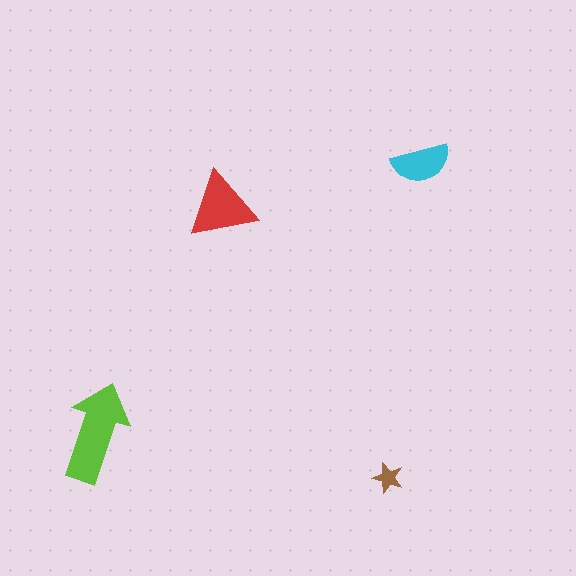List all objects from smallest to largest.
The brown star, the cyan semicircle, the red triangle, the lime arrow.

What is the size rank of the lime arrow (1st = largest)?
1st.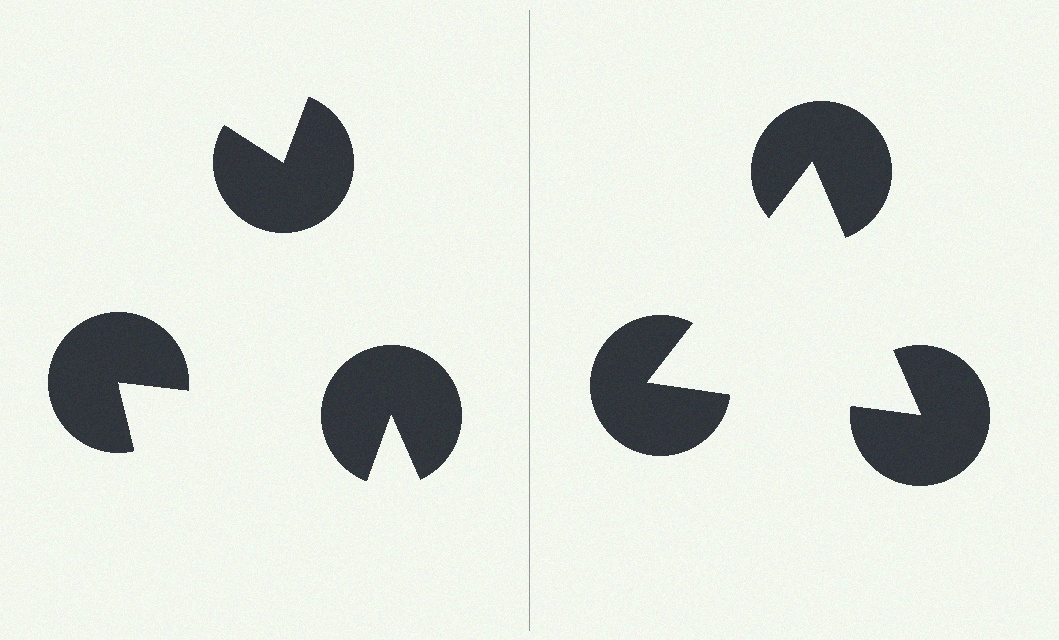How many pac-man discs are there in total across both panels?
6 — 3 on each side.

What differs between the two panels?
The pac-man discs are positioned identically on both sides; only the wedge orientations differ. On the right they align to a triangle; on the left they are misaligned.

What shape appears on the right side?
An illusory triangle.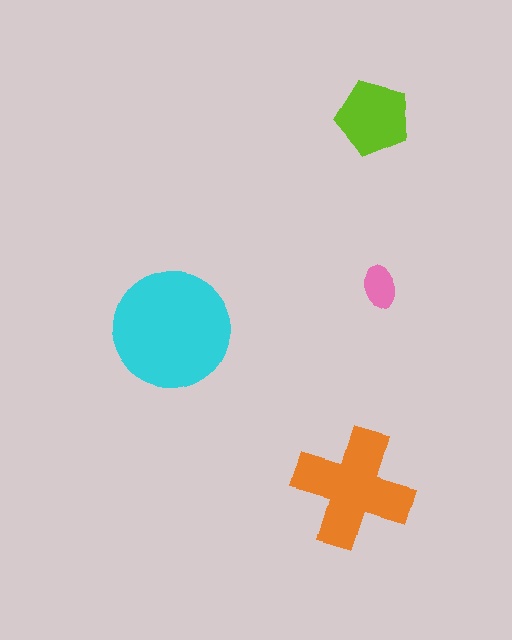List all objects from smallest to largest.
The pink ellipse, the lime pentagon, the orange cross, the cyan circle.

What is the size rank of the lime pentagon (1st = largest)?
3rd.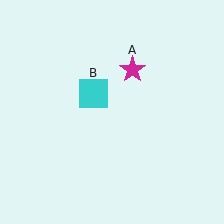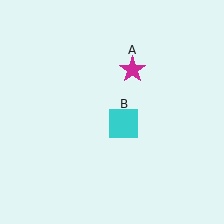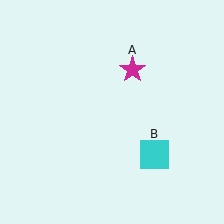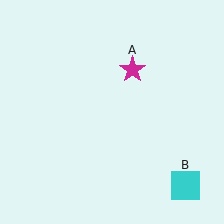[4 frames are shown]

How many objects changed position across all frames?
1 object changed position: cyan square (object B).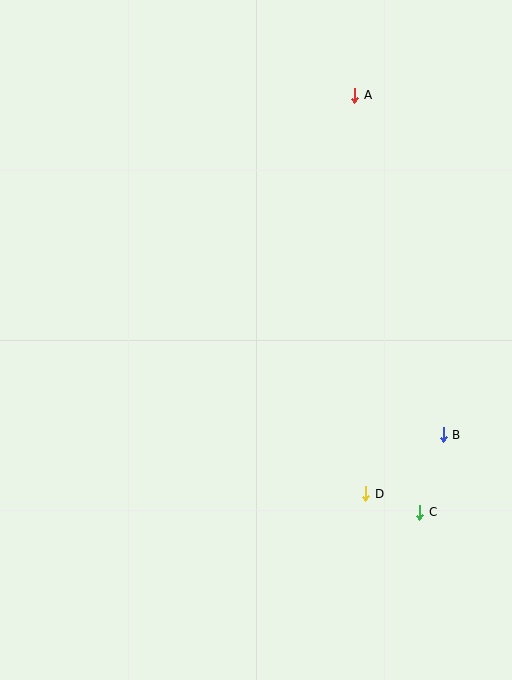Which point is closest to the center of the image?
Point D at (366, 494) is closest to the center.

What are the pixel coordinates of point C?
Point C is at (420, 512).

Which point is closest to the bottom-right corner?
Point C is closest to the bottom-right corner.